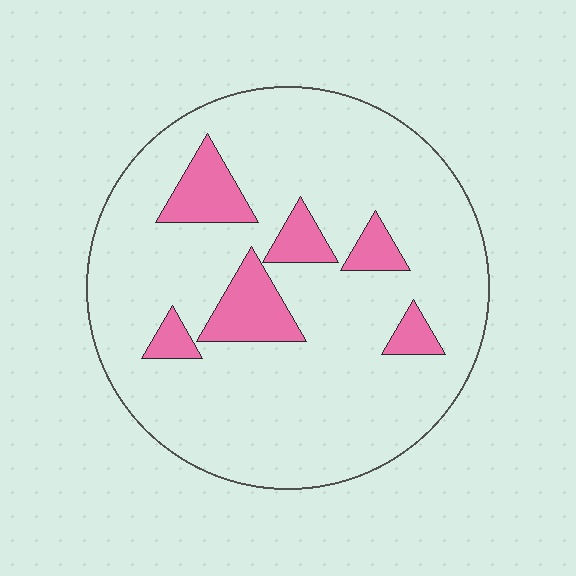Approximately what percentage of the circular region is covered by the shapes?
Approximately 15%.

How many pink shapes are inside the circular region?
6.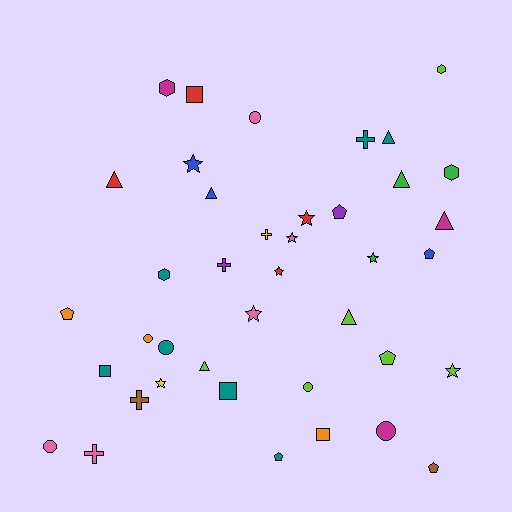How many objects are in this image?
There are 40 objects.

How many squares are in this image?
There are 4 squares.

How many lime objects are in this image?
There are 6 lime objects.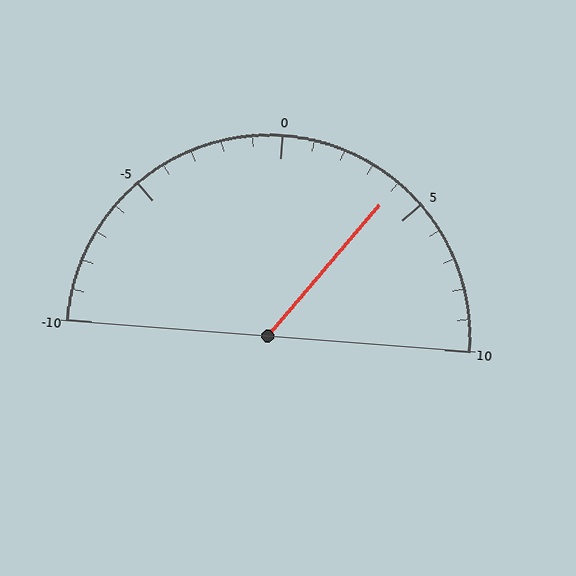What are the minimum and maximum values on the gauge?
The gauge ranges from -10 to 10.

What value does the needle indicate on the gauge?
The needle indicates approximately 4.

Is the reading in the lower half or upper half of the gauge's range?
The reading is in the upper half of the range (-10 to 10).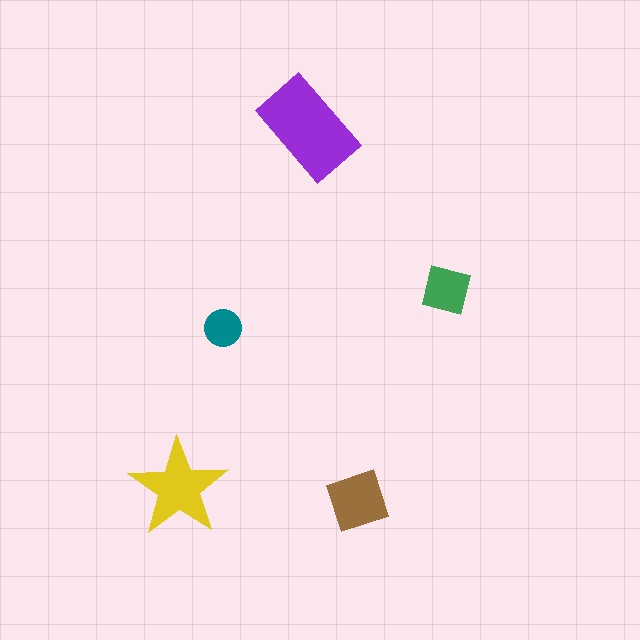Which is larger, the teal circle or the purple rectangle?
The purple rectangle.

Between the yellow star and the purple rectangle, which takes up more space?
The purple rectangle.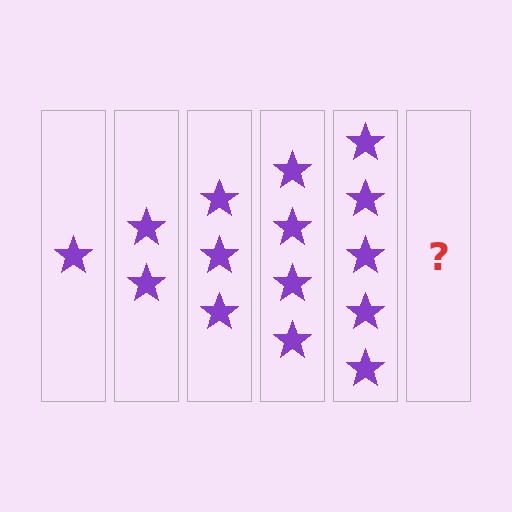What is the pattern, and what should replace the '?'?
The pattern is that each step adds one more star. The '?' should be 6 stars.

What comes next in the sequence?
The next element should be 6 stars.